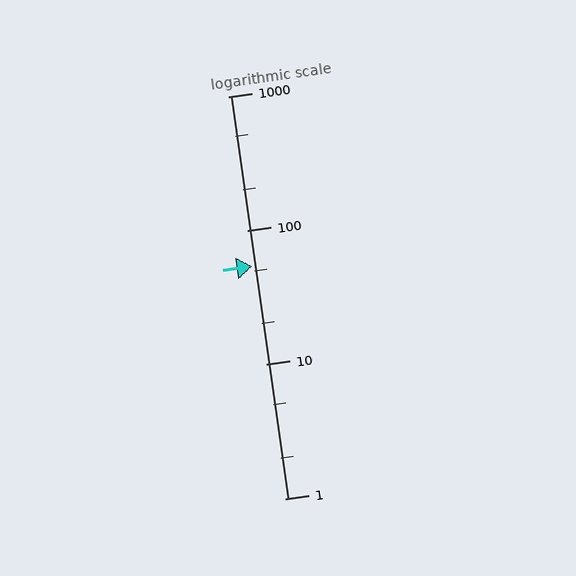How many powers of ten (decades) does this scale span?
The scale spans 3 decades, from 1 to 1000.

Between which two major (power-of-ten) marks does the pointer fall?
The pointer is between 10 and 100.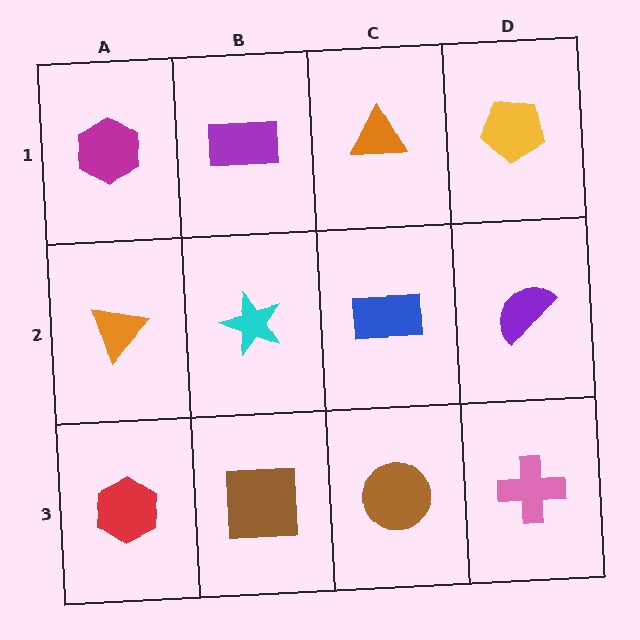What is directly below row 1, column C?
A blue rectangle.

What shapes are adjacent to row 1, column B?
A cyan star (row 2, column B), a magenta hexagon (row 1, column A), an orange triangle (row 1, column C).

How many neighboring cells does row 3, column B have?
3.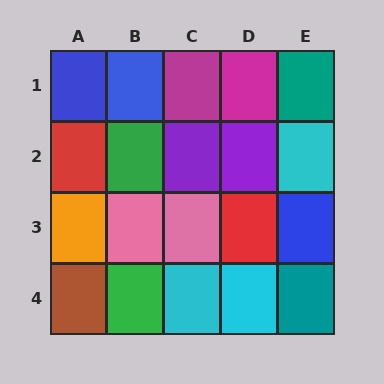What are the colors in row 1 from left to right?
Blue, blue, magenta, magenta, teal.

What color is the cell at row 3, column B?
Pink.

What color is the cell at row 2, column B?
Green.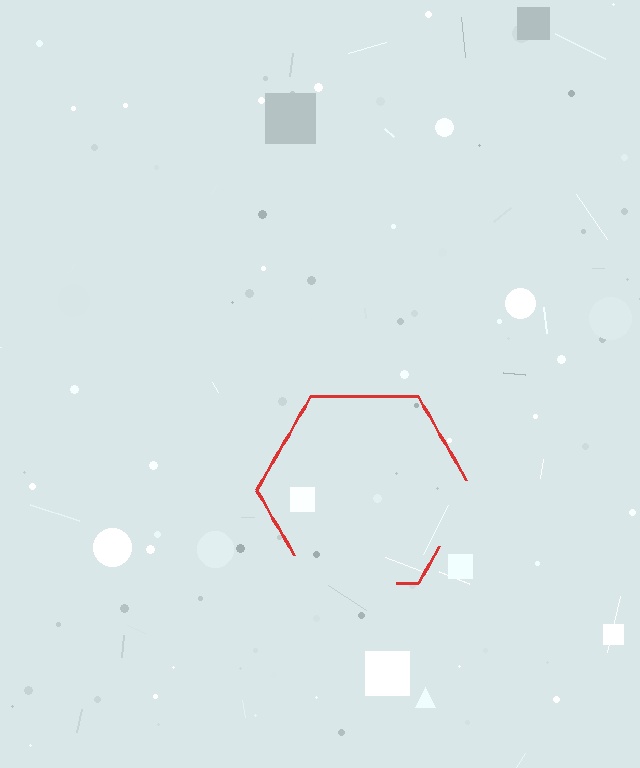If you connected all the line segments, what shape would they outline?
They would outline a hexagon.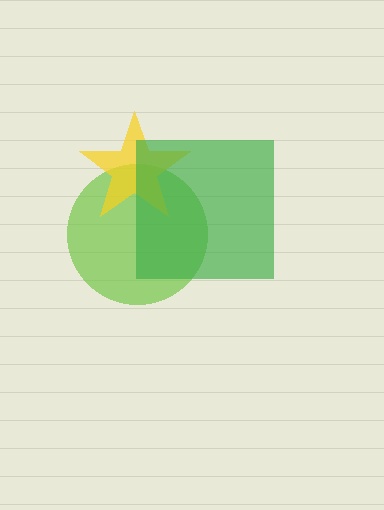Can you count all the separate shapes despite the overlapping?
Yes, there are 3 separate shapes.